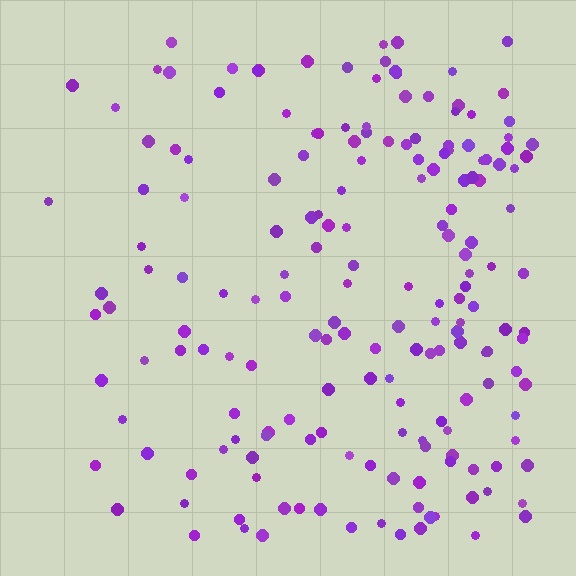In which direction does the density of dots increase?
From left to right, with the right side densest.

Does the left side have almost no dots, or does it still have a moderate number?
Still a moderate number, just noticeably fewer than the right.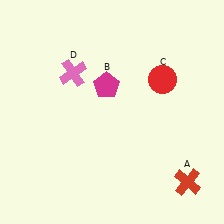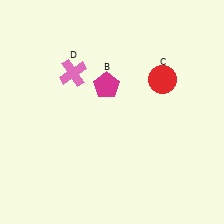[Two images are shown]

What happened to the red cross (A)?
The red cross (A) was removed in Image 2. It was in the bottom-right area of Image 1.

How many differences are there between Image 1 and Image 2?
There is 1 difference between the two images.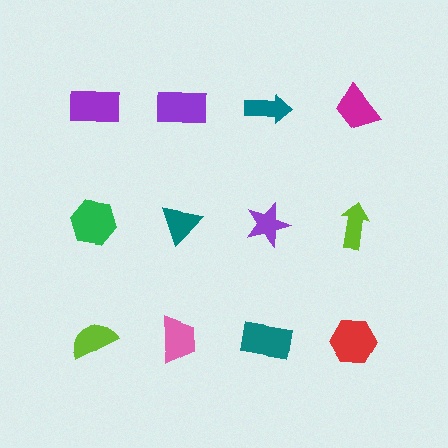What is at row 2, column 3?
A purple star.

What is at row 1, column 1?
A purple rectangle.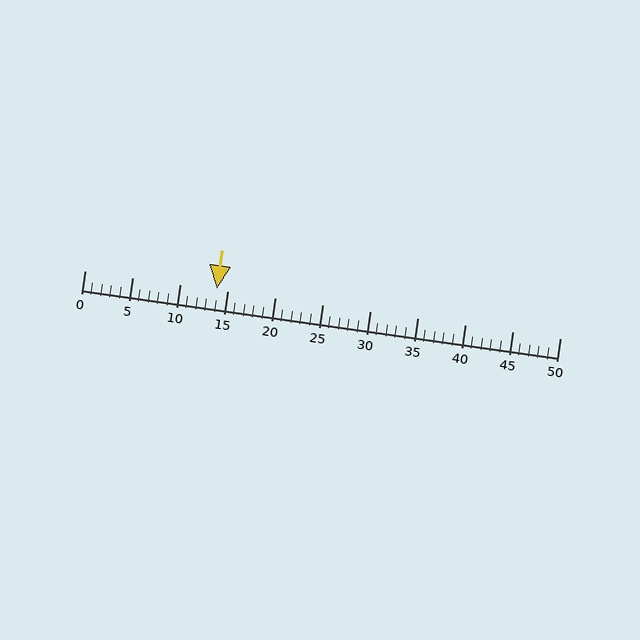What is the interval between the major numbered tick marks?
The major tick marks are spaced 5 units apart.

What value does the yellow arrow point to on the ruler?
The yellow arrow points to approximately 14.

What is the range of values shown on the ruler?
The ruler shows values from 0 to 50.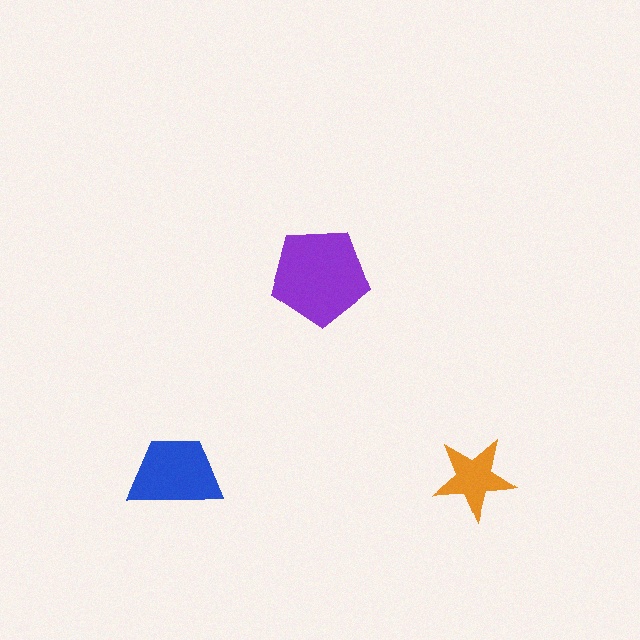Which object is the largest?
The purple pentagon.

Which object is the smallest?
The orange star.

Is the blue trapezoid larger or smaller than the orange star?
Larger.